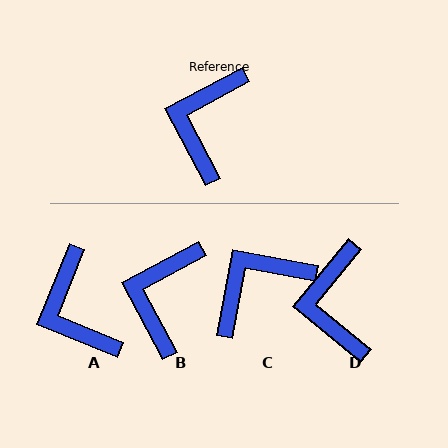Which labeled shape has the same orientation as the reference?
B.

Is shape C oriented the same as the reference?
No, it is off by about 38 degrees.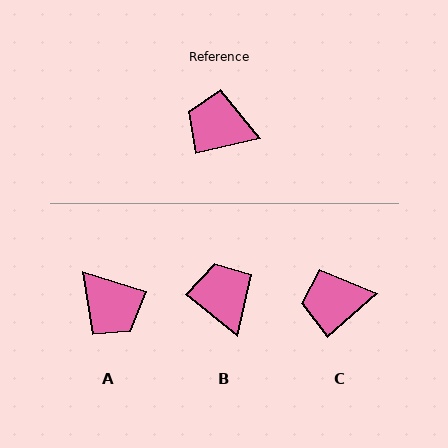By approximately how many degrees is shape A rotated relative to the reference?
Approximately 150 degrees counter-clockwise.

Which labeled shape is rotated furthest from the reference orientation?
A, about 150 degrees away.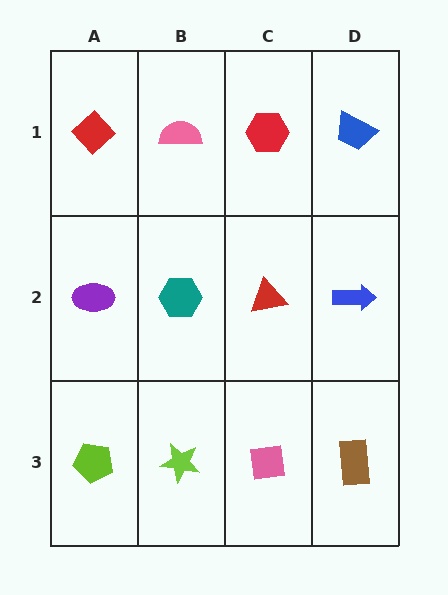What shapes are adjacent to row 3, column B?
A teal hexagon (row 2, column B), a lime pentagon (row 3, column A), a pink square (row 3, column C).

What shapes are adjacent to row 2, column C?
A red hexagon (row 1, column C), a pink square (row 3, column C), a teal hexagon (row 2, column B), a blue arrow (row 2, column D).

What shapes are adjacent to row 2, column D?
A blue trapezoid (row 1, column D), a brown rectangle (row 3, column D), a red triangle (row 2, column C).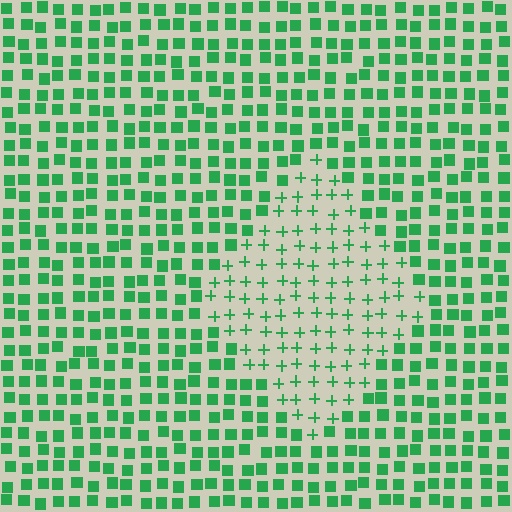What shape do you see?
I see a diamond.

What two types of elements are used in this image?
The image uses plus signs inside the diamond region and squares outside it.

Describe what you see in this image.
The image is filled with small green elements arranged in a uniform grid. A diamond-shaped region contains plus signs, while the surrounding area contains squares. The boundary is defined purely by the change in element shape.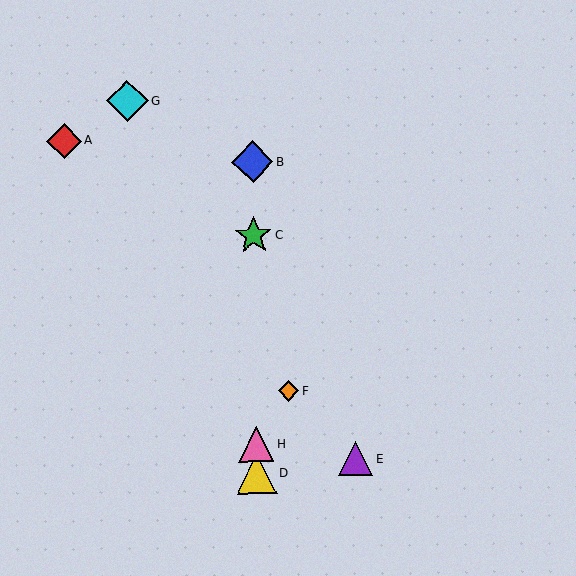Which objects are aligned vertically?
Objects B, C, D, H are aligned vertically.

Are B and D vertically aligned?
Yes, both are at x≈253.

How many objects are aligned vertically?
4 objects (B, C, D, H) are aligned vertically.